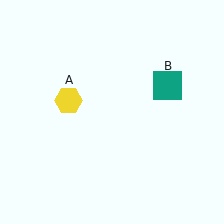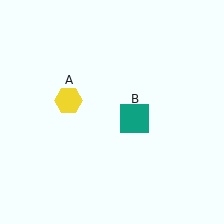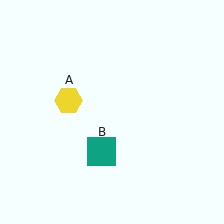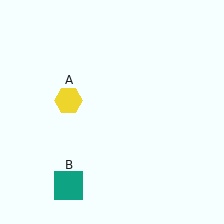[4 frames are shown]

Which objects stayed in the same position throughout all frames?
Yellow hexagon (object A) remained stationary.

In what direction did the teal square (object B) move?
The teal square (object B) moved down and to the left.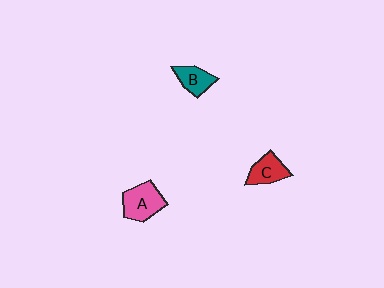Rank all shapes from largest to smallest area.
From largest to smallest: A (pink), C (red), B (teal).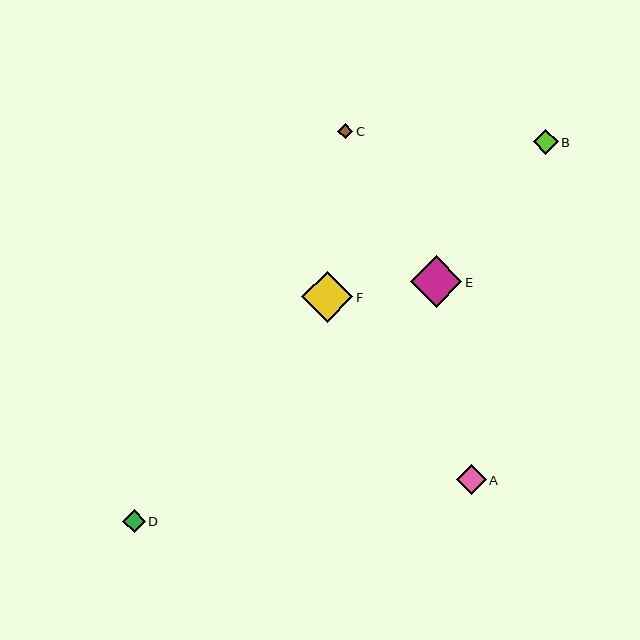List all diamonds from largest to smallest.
From largest to smallest: E, F, A, B, D, C.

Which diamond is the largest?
Diamond E is the largest with a size of approximately 52 pixels.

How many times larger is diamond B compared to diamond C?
Diamond B is approximately 1.6 times the size of diamond C.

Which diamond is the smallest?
Diamond C is the smallest with a size of approximately 15 pixels.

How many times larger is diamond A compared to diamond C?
Diamond A is approximately 2.0 times the size of diamond C.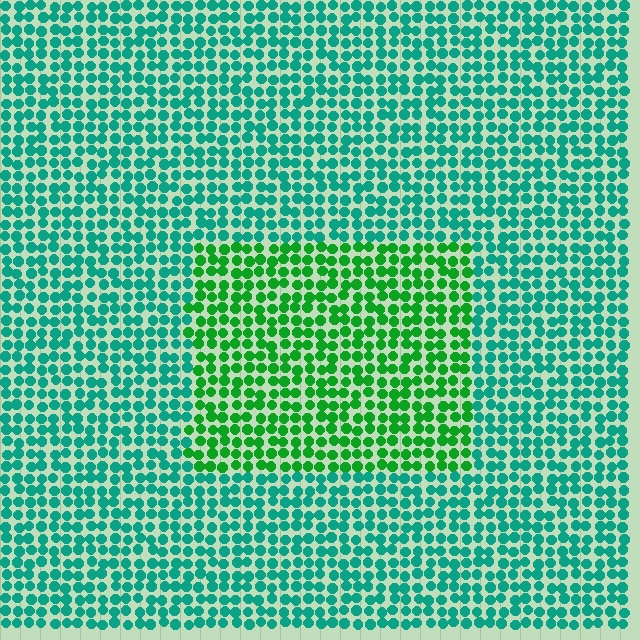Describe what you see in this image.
The image is filled with small teal elements in a uniform arrangement. A rectangle-shaped region is visible where the elements are tinted to a slightly different hue, forming a subtle color boundary.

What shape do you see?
I see a rectangle.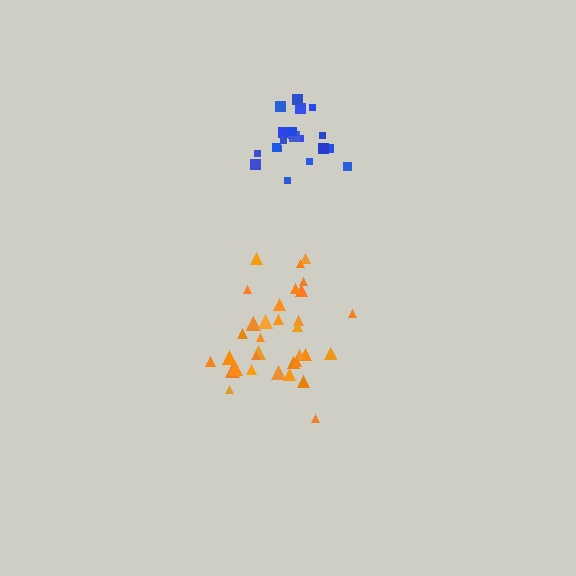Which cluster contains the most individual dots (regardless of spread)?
Orange (35).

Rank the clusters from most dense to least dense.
blue, orange.